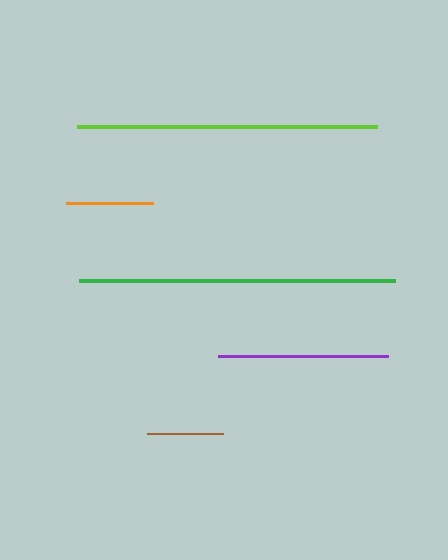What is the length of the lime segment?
The lime segment is approximately 300 pixels long.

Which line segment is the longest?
The green line is the longest at approximately 316 pixels.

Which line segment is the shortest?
The brown line is the shortest at approximately 76 pixels.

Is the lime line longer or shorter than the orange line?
The lime line is longer than the orange line.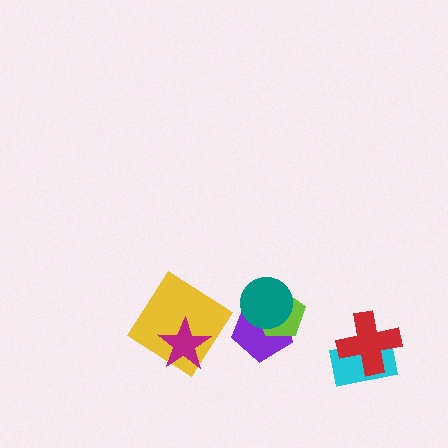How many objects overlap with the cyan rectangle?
1 object overlaps with the cyan rectangle.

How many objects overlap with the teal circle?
2 objects overlap with the teal circle.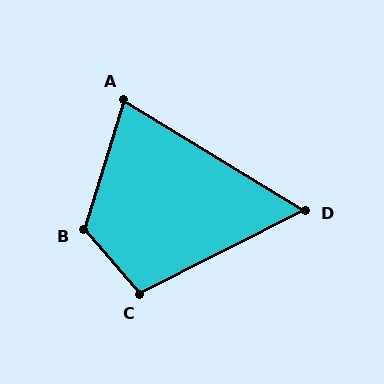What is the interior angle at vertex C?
Approximately 104 degrees (obtuse).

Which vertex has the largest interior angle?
B, at approximately 122 degrees.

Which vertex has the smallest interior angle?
D, at approximately 58 degrees.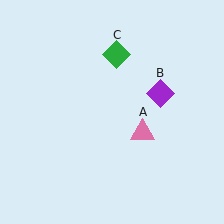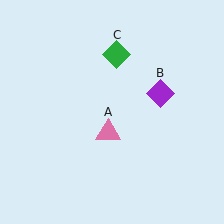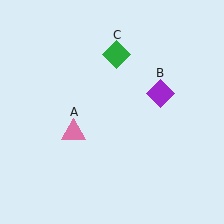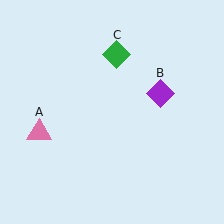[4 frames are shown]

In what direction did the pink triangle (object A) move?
The pink triangle (object A) moved left.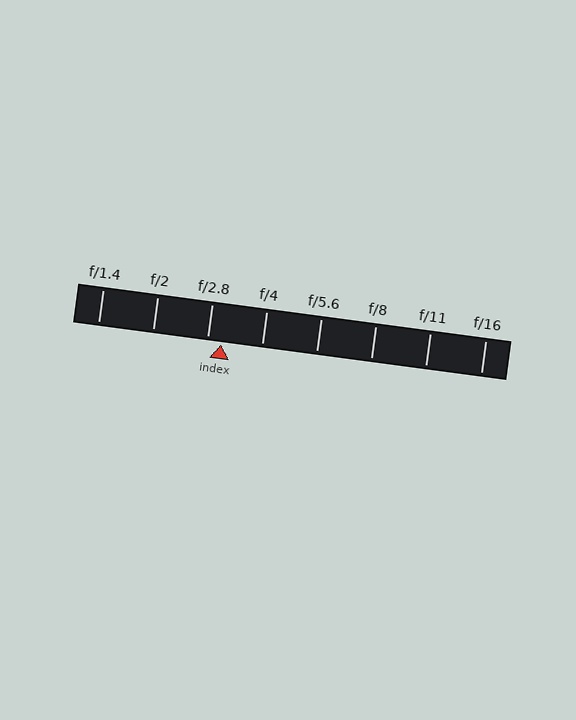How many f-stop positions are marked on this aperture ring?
There are 8 f-stop positions marked.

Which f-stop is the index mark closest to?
The index mark is closest to f/2.8.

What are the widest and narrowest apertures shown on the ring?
The widest aperture shown is f/1.4 and the narrowest is f/16.